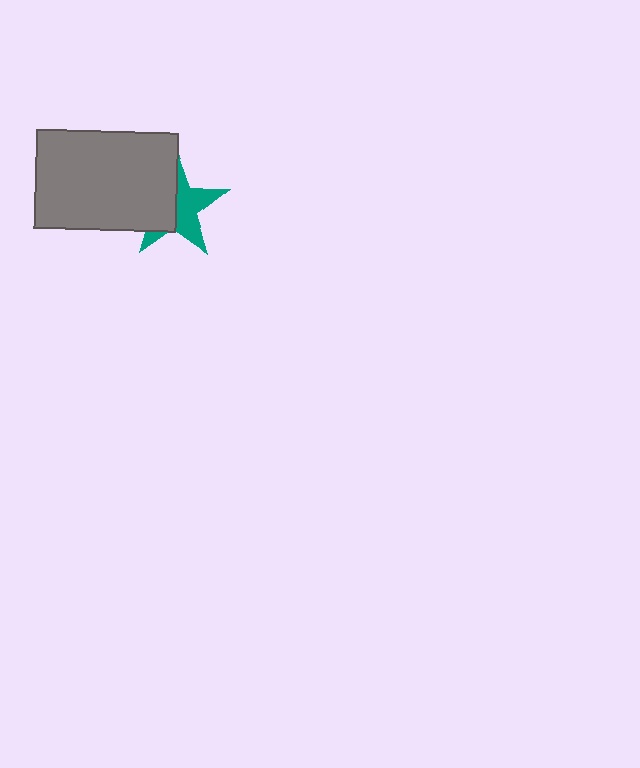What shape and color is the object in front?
The object in front is a gray rectangle.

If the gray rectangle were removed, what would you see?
You would see the complete teal star.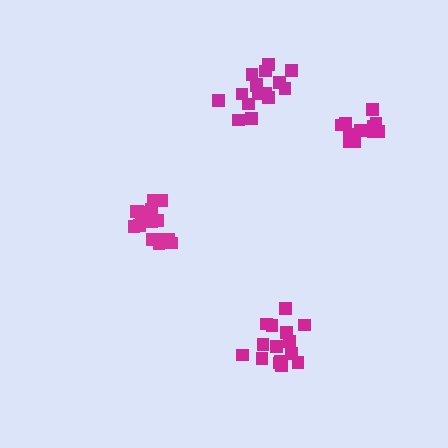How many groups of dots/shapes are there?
There are 4 groups.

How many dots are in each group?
Group 1: 15 dots, Group 2: 16 dots, Group 3: 12 dots, Group 4: 16 dots (59 total).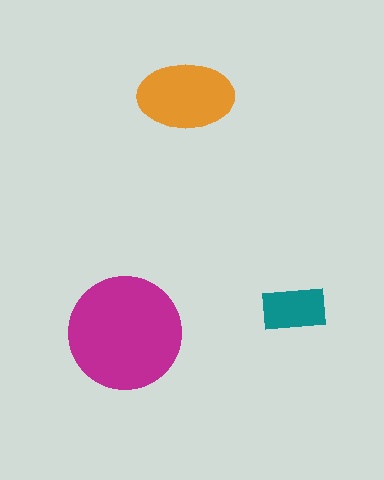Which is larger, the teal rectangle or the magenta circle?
The magenta circle.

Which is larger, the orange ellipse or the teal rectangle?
The orange ellipse.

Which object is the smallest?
The teal rectangle.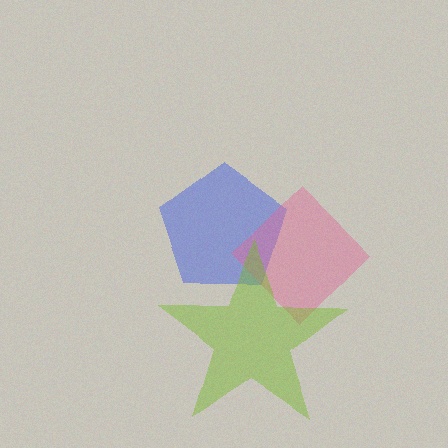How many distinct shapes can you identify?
There are 3 distinct shapes: a blue pentagon, a pink diamond, a lime star.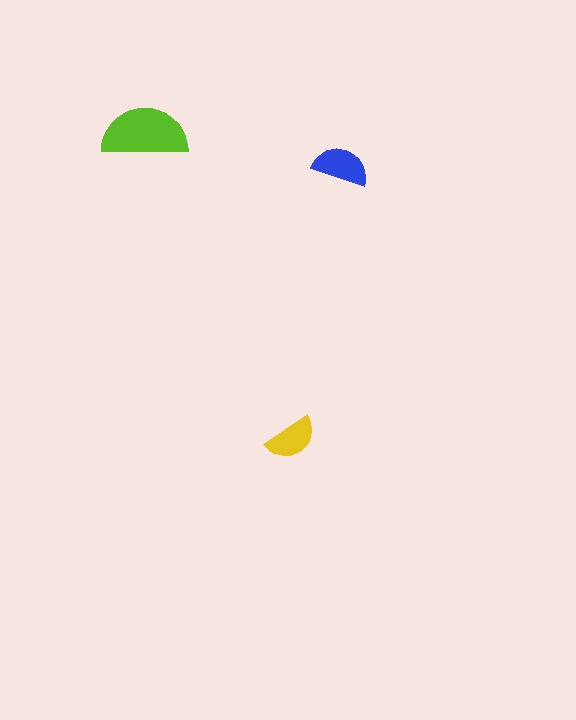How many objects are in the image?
There are 3 objects in the image.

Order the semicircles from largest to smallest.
the lime one, the blue one, the yellow one.